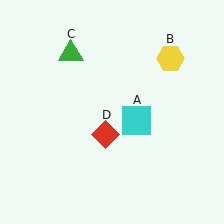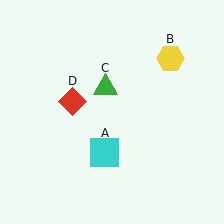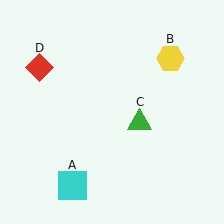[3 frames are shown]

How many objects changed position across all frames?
3 objects changed position: cyan square (object A), green triangle (object C), red diamond (object D).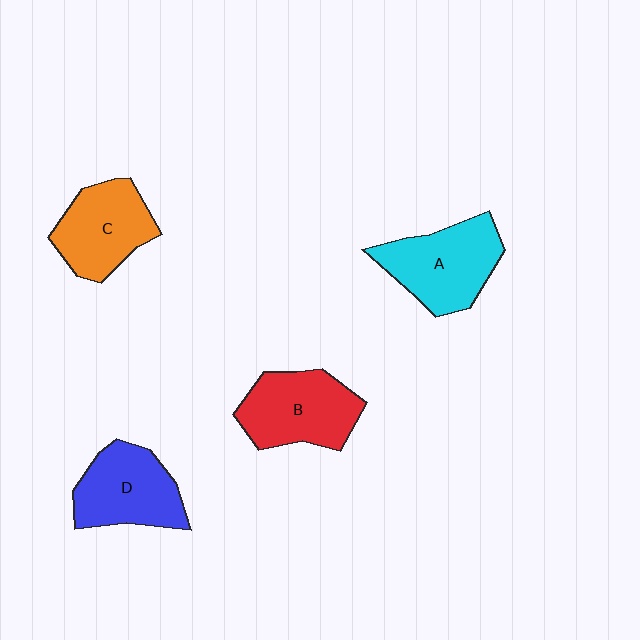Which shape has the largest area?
Shape A (cyan).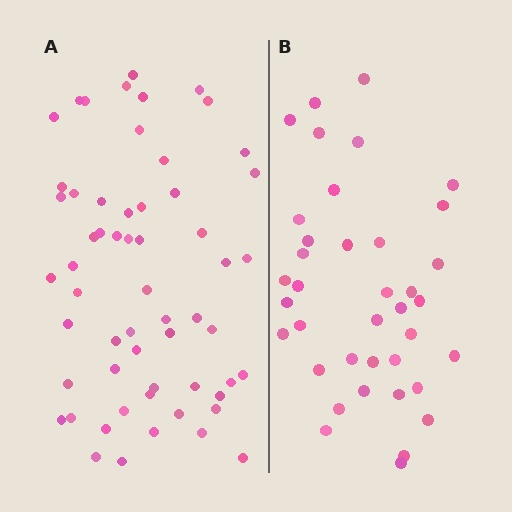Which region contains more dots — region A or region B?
Region A (the left region) has more dots.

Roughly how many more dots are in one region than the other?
Region A has approximately 20 more dots than region B.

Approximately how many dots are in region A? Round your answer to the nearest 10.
About 60 dots. (The exact count is 58, which rounds to 60.)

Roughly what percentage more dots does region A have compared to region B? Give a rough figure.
About 55% more.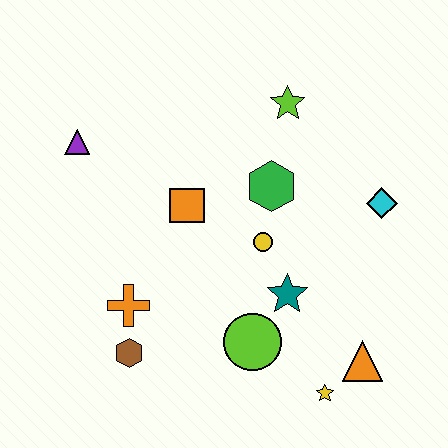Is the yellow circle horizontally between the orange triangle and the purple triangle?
Yes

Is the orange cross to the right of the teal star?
No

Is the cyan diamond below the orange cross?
No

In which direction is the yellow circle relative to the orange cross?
The yellow circle is to the right of the orange cross.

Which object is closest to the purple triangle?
The orange square is closest to the purple triangle.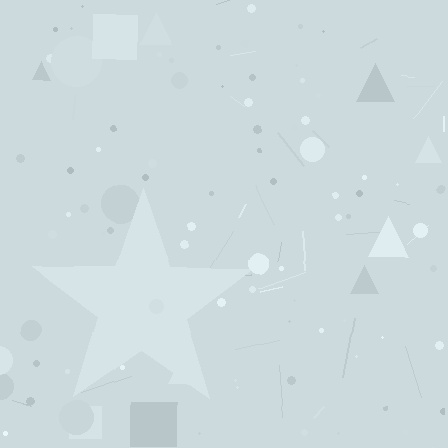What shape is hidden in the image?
A star is hidden in the image.